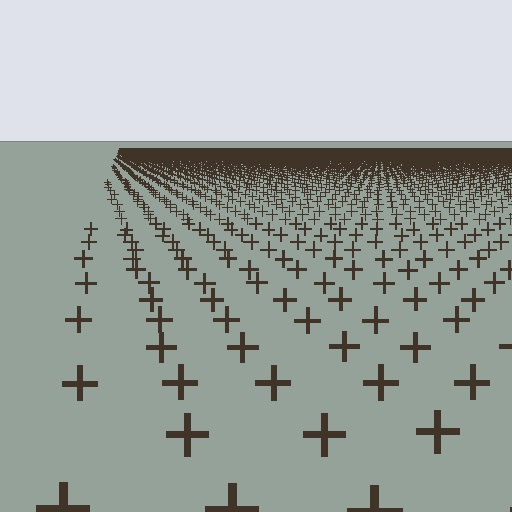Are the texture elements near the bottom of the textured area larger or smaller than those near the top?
Larger. Near the bottom, elements are closer to the viewer and appear at a bigger on-screen size.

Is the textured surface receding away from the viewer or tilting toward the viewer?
The surface is receding away from the viewer. Texture elements get smaller and denser toward the top.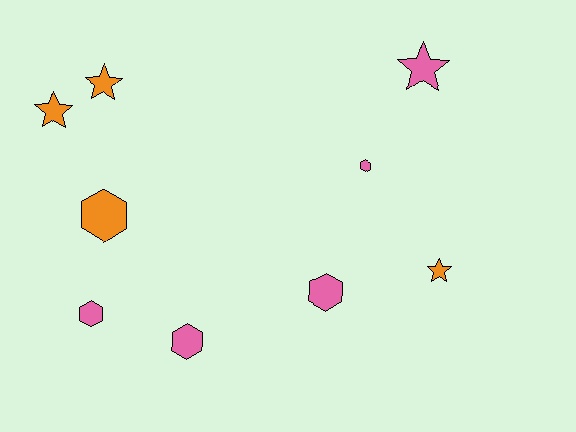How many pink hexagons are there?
There are 4 pink hexagons.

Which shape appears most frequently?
Hexagon, with 5 objects.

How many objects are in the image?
There are 9 objects.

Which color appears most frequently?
Pink, with 5 objects.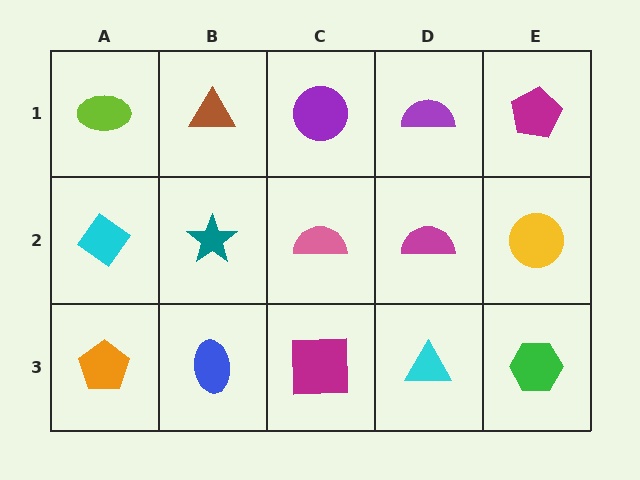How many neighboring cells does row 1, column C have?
3.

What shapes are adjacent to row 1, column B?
A teal star (row 2, column B), a lime ellipse (row 1, column A), a purple circle (row 1, column C).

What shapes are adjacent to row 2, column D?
A purple semicircle (row 1, column D), a cyan triangle (row 3, column D), a pink semicircle (row 2, column C), a yellow circle (row 2, column E).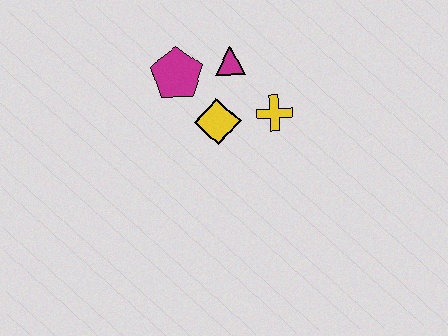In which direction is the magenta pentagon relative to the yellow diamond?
The magenta pentagon is above the yellow diamond.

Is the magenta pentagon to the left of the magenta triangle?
Yes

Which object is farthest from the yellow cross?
The magenta pentagon is farthest from the yellow cross.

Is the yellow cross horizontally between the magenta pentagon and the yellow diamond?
No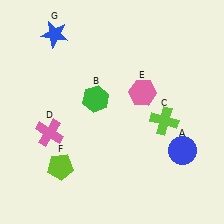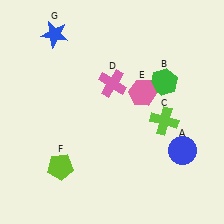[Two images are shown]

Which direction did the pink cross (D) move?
The pink cross (D) moved right.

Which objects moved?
The objects that moved are: the green hexagon (B), the pink cross (D).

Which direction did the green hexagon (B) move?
The green hexagon (B) moved right.